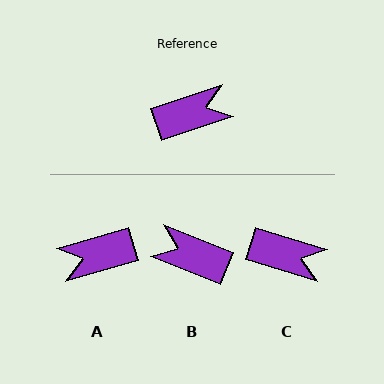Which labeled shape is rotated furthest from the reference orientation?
A, about 178 degrees away.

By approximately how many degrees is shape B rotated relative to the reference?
Approximately 140 degrees counter-clockwise.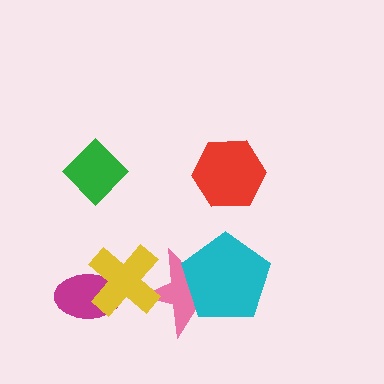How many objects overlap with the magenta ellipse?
1 object overlaps with the magenta ellipse.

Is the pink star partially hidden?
Yes, it is partially covered by another shape.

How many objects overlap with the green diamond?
0 objects overlap with the green diamond.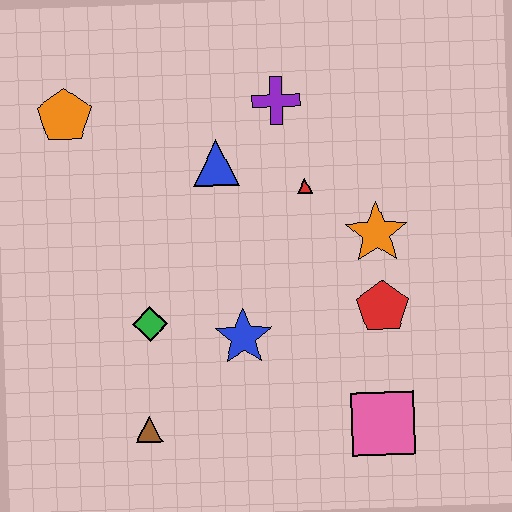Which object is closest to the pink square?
The red pentagon is closest to the pink square.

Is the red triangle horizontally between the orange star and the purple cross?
Yes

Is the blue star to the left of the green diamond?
No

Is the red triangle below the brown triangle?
No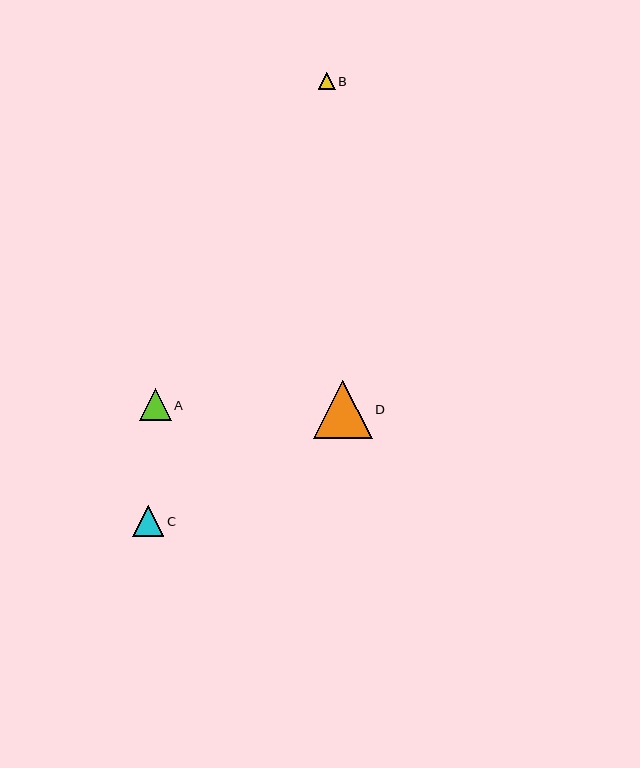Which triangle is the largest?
Triangle D is the largest with a size of approximately 59 pixels.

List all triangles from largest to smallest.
From largest to smallest: D, A, C, B.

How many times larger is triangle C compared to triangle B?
Triangle C is approximately 1.8 times the size of triangle B.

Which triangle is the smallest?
Triangle B is the smallest with a size of approximately 17 pixels.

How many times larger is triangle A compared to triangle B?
Triangle A is approximately 1.9 times the size of triangle B.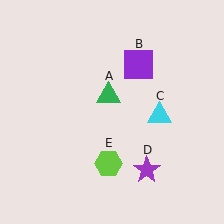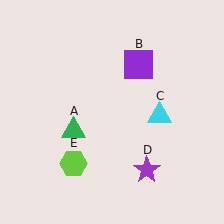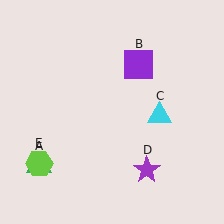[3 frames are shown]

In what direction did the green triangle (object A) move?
The green triangle (object A) moved down and to the left.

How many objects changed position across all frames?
2 objects changed position: green triangle (object A), lime hexagon (object E).